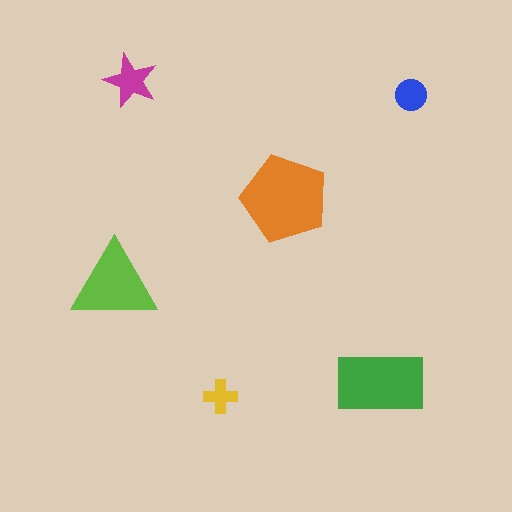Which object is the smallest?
The yellow cross.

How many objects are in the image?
There are 6 objects in the image.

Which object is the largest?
The orange pentagon.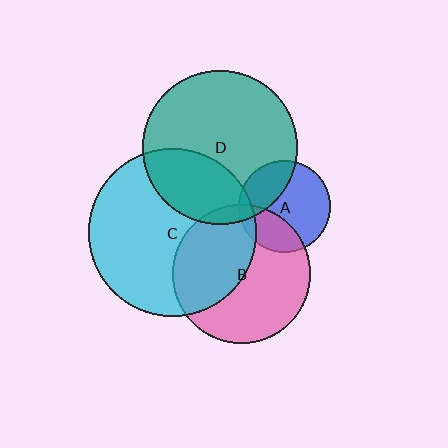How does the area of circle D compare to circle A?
Approximately 2.8 times.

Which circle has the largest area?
Circle C (cyan).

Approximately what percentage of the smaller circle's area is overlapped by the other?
Approximately 30%.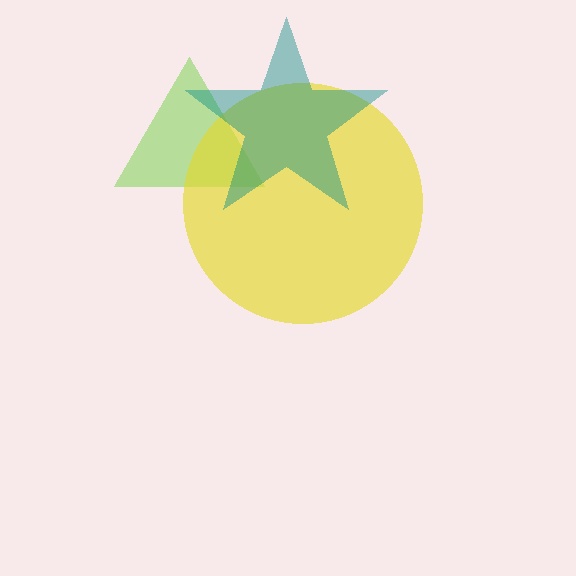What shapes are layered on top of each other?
The layered shapes are: a lime triangle, a yellow circle, a teal star.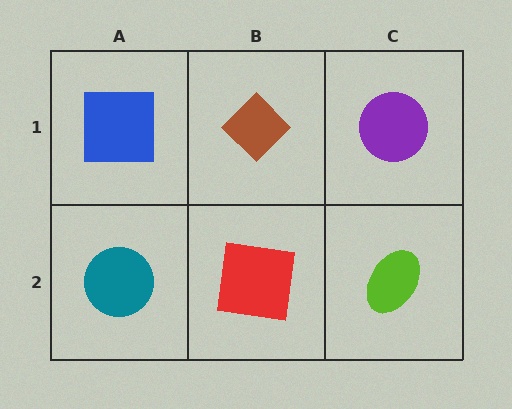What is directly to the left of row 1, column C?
A brown diamond.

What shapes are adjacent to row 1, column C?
A lime ellipse (row 2, column C), a brown diamond (row 1, column B).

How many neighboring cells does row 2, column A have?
2.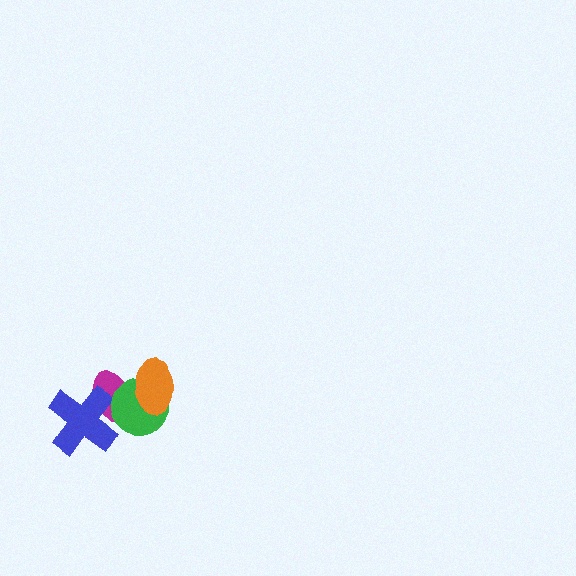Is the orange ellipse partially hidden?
No, no other shape covers it.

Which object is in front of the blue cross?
The green circle is in front of the blue cross.